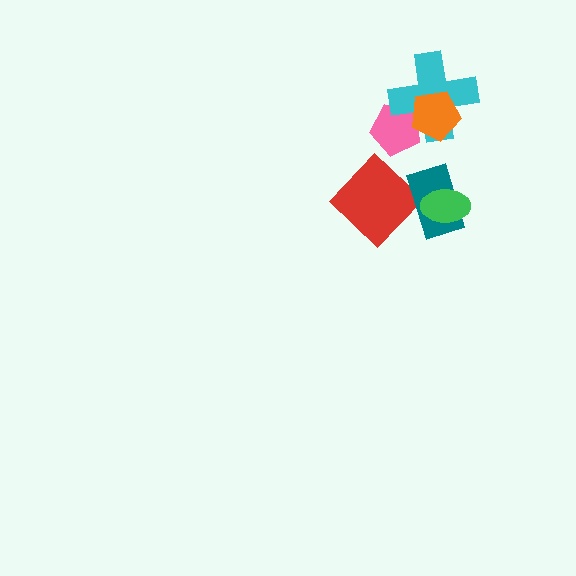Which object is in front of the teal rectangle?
The green ellipse is in front of the teal rectangle.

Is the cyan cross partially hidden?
Yes, it is partially covered by another shape.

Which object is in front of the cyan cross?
The orange pentagon is in front of the cyan cross.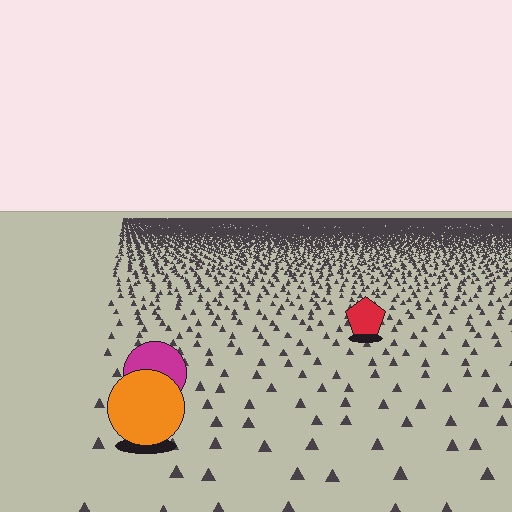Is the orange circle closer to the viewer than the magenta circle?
Yes. The orange circle is closer — you can tell from the texture gradient: the ground texture is coarser near it.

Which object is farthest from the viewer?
The red pentagon is farthest from the viewer. It appears smaller and the ground texture around it is denser.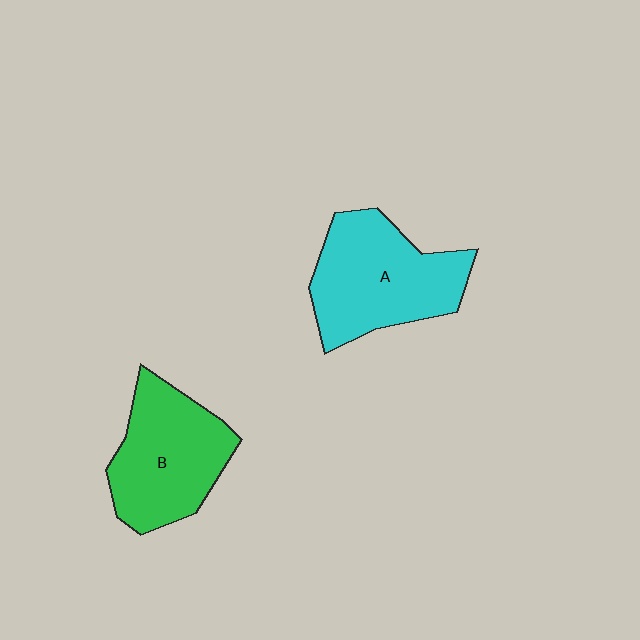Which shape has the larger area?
Shape A (cyan).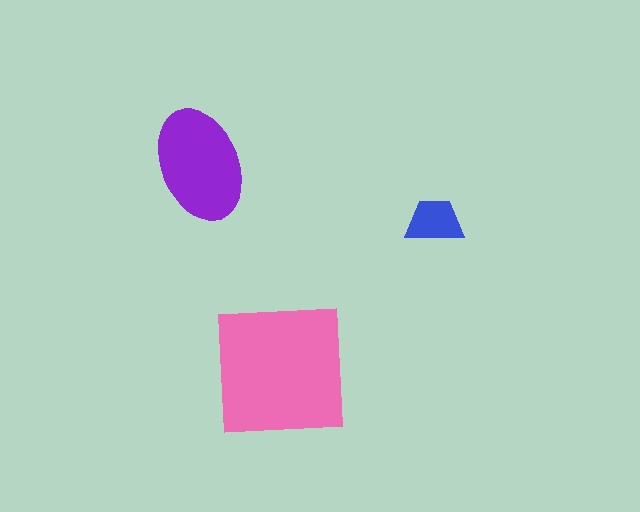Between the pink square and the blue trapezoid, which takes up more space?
The pink square.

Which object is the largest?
The pink square.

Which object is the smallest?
The blue trapezoid.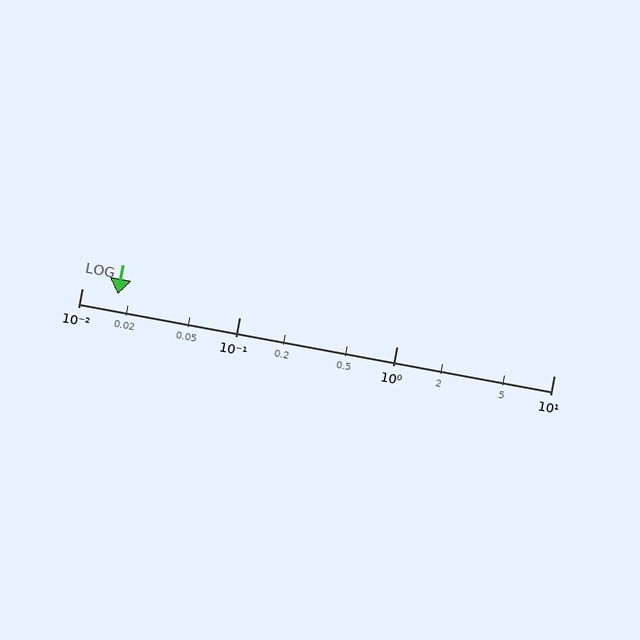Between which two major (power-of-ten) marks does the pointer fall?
The pointer is between 0.01 and 0.1.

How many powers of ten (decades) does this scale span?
The scale spans 3 decades, from 0.01 to 10.